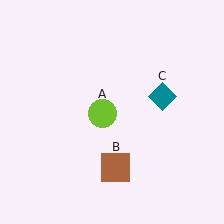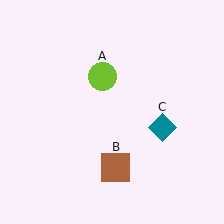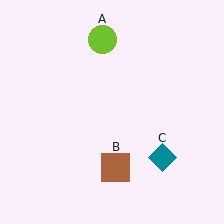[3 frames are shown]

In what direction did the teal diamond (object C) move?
The teal diamond (object C) moved down.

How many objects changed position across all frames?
2 objects changed position: lime circle (object A), teal diamond (object C).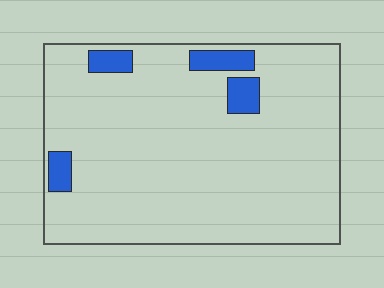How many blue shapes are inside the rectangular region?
4.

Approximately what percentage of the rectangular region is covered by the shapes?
Approximately 10%.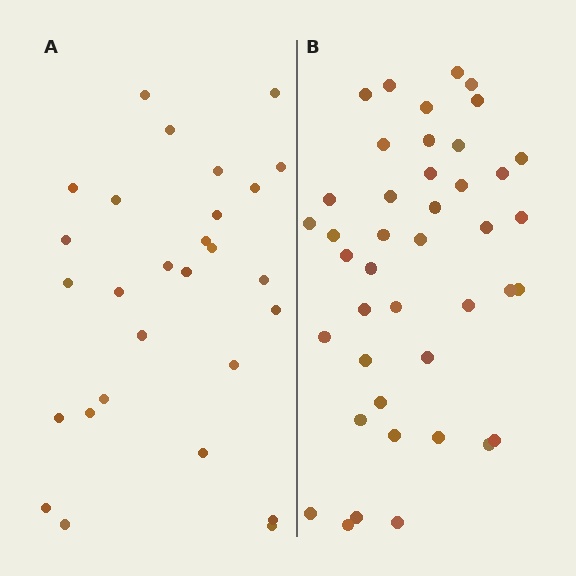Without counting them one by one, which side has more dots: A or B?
Region B (the right region) has more dots.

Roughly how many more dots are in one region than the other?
Region B has approximately 15 more dots than region A.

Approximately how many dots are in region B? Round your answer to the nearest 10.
About 40 dots. (The exact count is 42, which rounds to 40.)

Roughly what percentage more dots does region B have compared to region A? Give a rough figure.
About 50% more.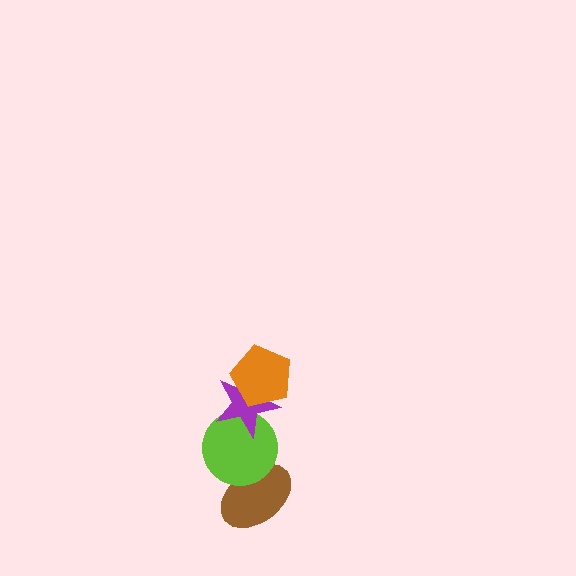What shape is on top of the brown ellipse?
The lime circle is on top of the brown ellipse.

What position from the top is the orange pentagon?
The orange pentagon is 1st from the top.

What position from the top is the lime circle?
The lime circle is 3rd from the top.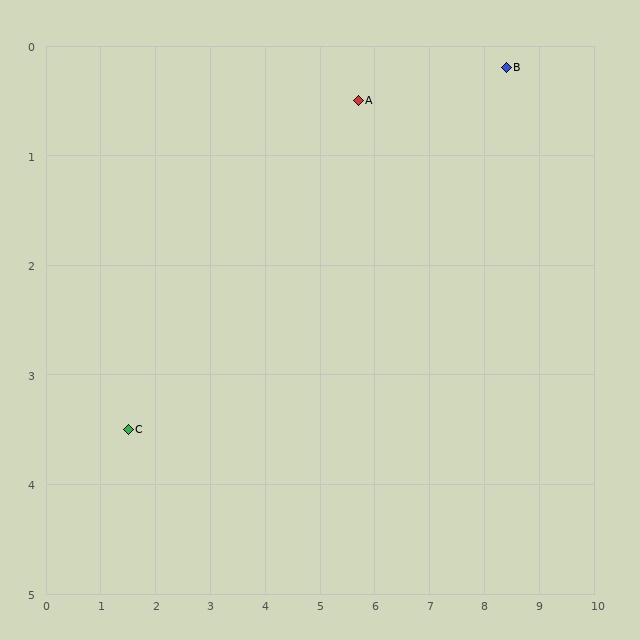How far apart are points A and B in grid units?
Points A and B are about 2.7 grid units apart.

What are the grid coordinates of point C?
Point C is at approximately (1.5, 3.5).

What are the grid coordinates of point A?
Point A is at approximately (5.7, 0.5).